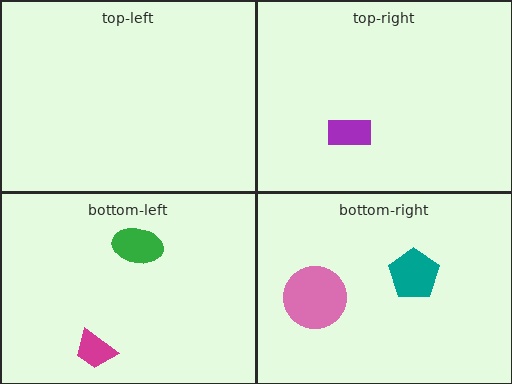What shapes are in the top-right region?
The purple rectangle.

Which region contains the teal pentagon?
The bottom-right region.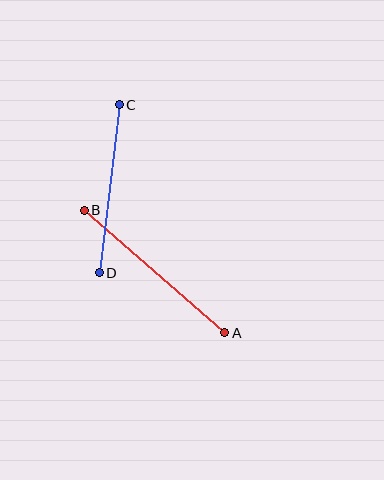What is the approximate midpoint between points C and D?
The midpoint is at approximately (109, 189) pixels.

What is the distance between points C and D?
The distance is approximately 170 pixels.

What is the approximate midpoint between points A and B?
The midpoint is at approximately (154, 271) pixels.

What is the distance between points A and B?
The distance is approximately 187 pixels.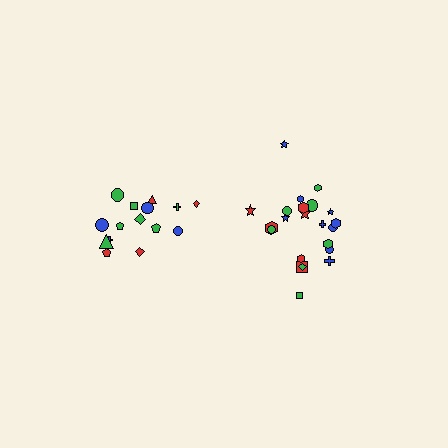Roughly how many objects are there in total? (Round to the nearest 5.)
Roughly 35 objects in total.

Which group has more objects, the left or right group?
The right group.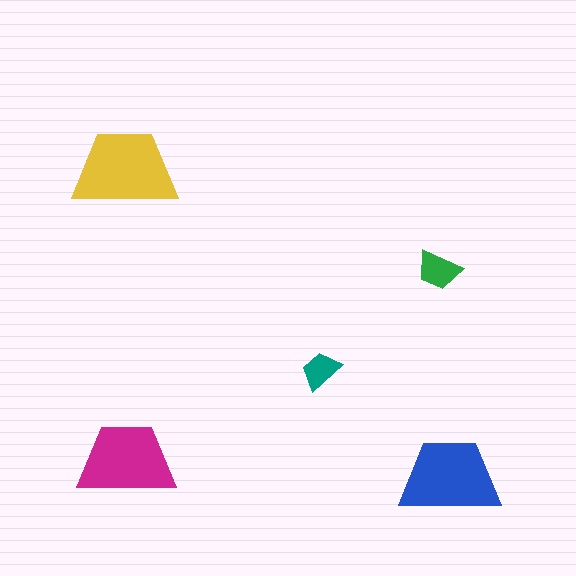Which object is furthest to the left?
The yellow trapezoid is leftmost.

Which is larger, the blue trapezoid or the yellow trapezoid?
The yellow one.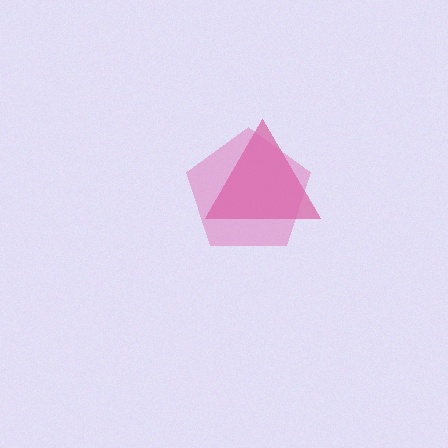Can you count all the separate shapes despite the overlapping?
Yes, there are 2 separate shapes.